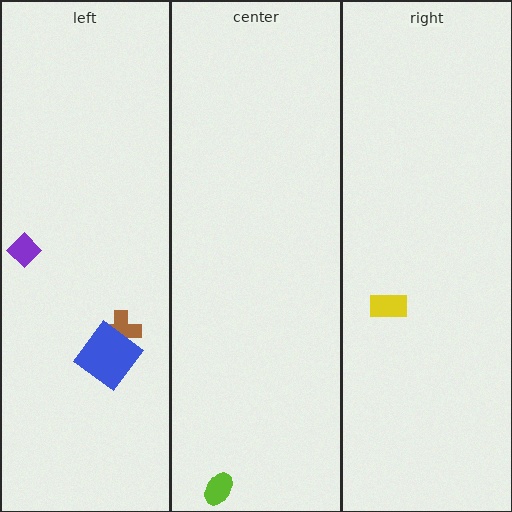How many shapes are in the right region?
1.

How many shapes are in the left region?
3.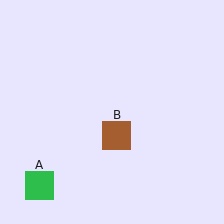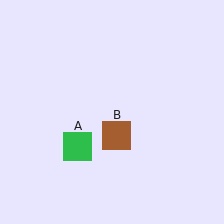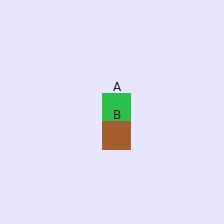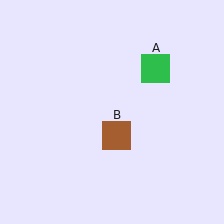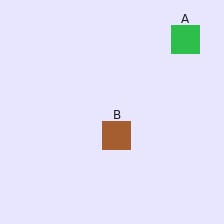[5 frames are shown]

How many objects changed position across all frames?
1 object changed position: green square (object A).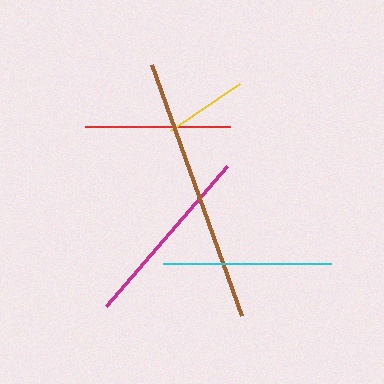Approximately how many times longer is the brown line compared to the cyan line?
The brown line is approximately 1.6 times the length of the cyan line.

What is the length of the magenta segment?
The magenta segment is approximately 185 pixels long.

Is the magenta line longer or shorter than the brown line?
The brown line is longer than the magenta line.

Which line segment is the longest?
The brown line is the longest at approximately 266 pixels.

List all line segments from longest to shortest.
From longest to shortest: brown, magenta, cyan, red, yellow.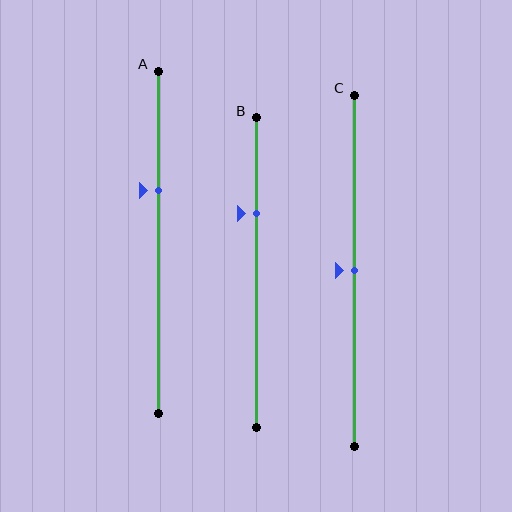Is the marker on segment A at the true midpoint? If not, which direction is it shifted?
No, the marker on segment A is shifted upward by about 15% of the segment length.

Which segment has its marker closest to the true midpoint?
Segment C has its marker closest to the true midpoint.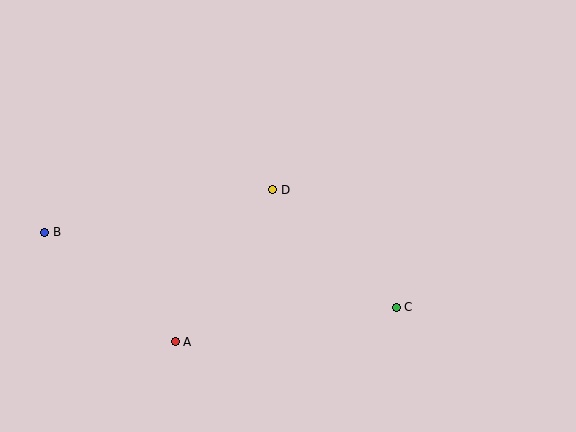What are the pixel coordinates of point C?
Point C is at (396, 307).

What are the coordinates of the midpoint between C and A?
The midpoint between C and A is at (286, 324).